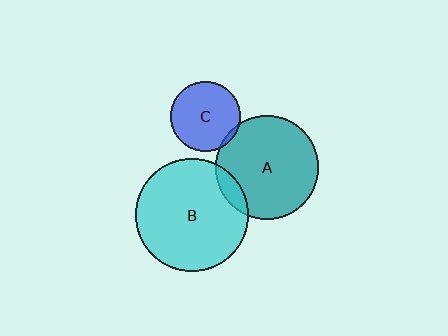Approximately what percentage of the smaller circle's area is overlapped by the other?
Approximately 5%.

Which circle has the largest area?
Circle B (cyan).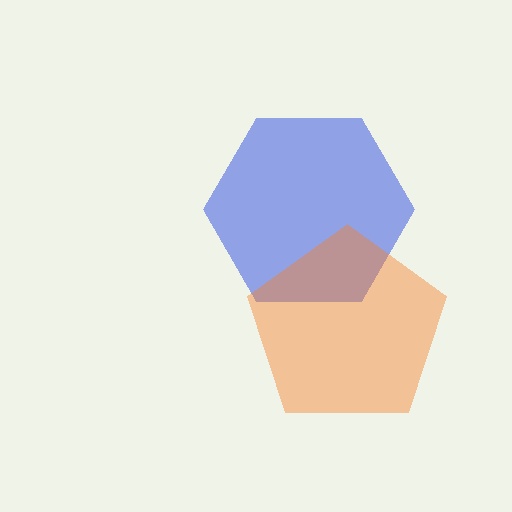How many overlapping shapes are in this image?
There are 2 overlapping shapes in the image.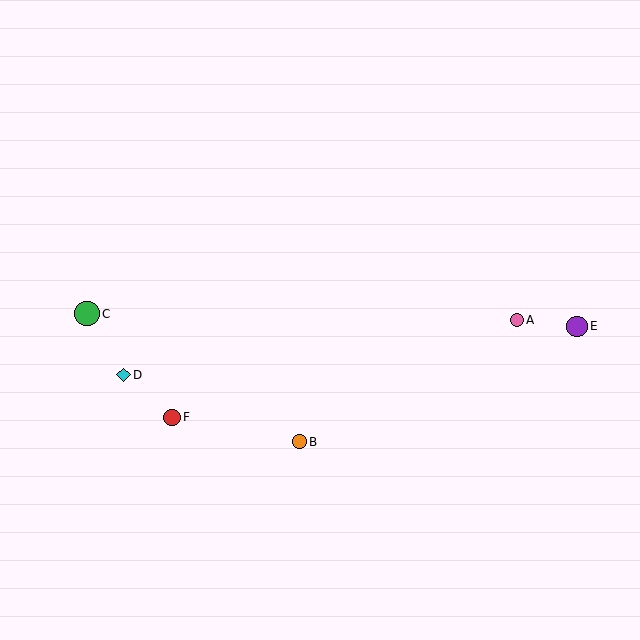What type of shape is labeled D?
Shape D is a cyan diamond.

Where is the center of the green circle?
The center of the green circle is at (87, 314).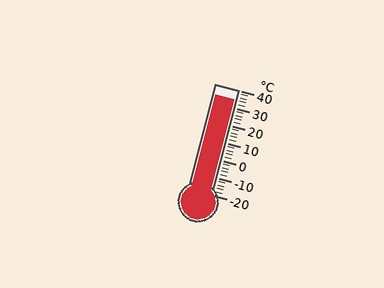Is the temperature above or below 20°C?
The temperature is above 20°C.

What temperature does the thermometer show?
The thermometer shows approximately 34°C.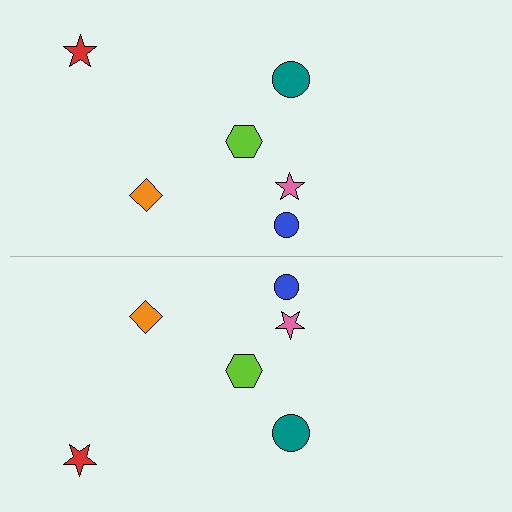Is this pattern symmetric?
Yes, this pattern has bilateral (reflection) symmetry.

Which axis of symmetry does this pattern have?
The pattern has a horizontal axis of symmetry running through the center of the image.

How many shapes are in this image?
There are 12 shapes in this image.